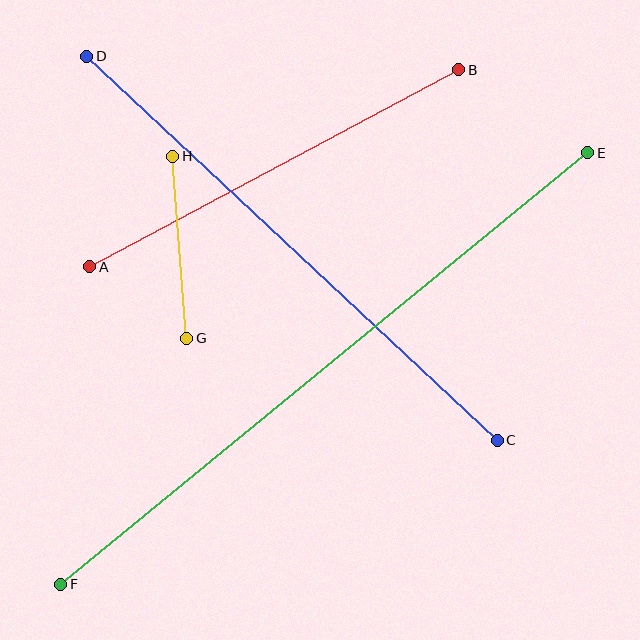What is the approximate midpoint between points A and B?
The midpoint is at approximately (274, 168) pixels.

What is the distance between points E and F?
The distance is approximately 681 pixels.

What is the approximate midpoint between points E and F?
The midpoint is at approximately (324, 369) pixels.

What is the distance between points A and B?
The distance is approximately 418 pixels.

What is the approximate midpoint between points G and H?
The midpoint is at approximately (180, 247) pixels.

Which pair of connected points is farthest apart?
Points E and F are farthest apart.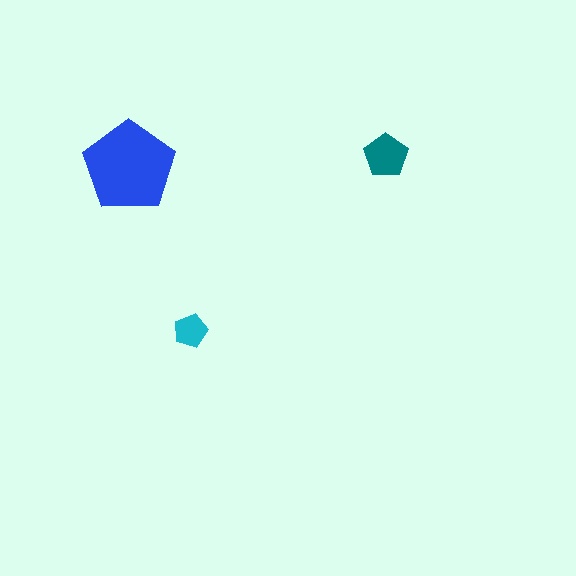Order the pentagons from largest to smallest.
the blue one, the teal one, the cyan one.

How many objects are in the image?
There are 3 objects in the image.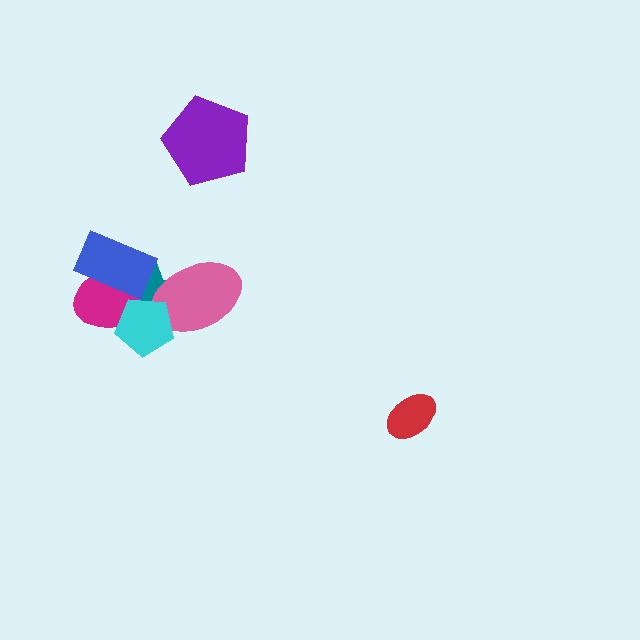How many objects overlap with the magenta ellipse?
4 objects overlap with the magenta ellipse.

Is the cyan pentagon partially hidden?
No, no other shape covers it.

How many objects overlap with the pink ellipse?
3 objects overlap with the pink ellipse.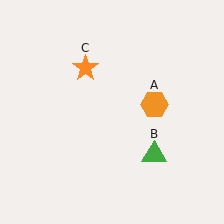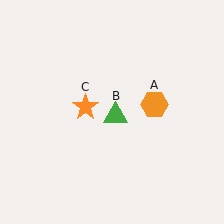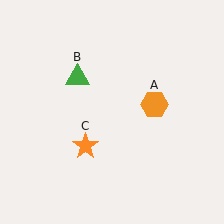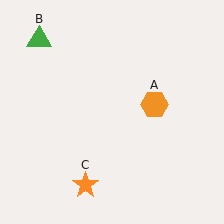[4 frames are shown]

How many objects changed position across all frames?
2 objects changed position: green triangle (object B), orange star (object C).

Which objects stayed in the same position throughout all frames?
Orange hexagon (object A) remained stationary.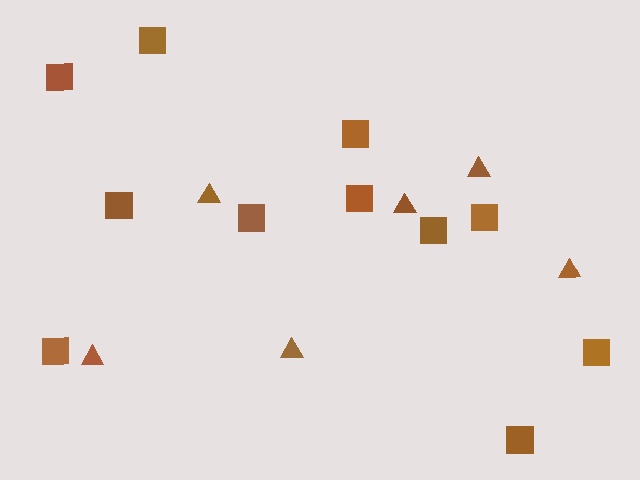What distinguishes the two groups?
There are 2 groups: one group of squares (11) and one group of triangles (6).